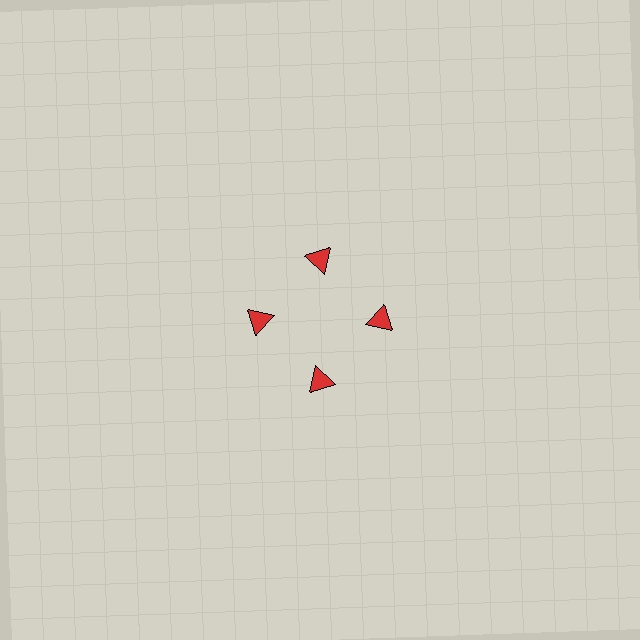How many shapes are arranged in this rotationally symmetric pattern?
There are 4 shapes, arranged in 4 groups of 1.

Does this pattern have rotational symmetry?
Yes, this pattern has 4-fold rotational symmetry. It looks the same after rotating 90 degrees around the center.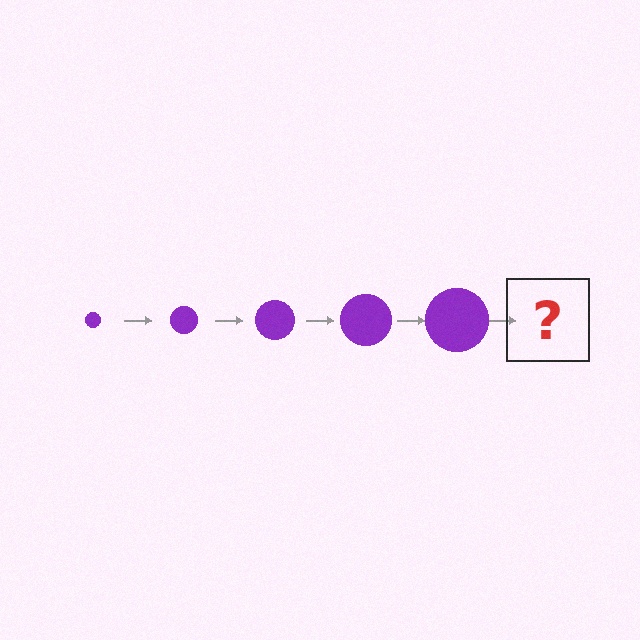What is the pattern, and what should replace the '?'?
The pattern is that the circle gets progressively larger each step. The '?' should be a purple circle, larger than the previous one.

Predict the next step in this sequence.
The next step is a purple circle, larger than the previous one.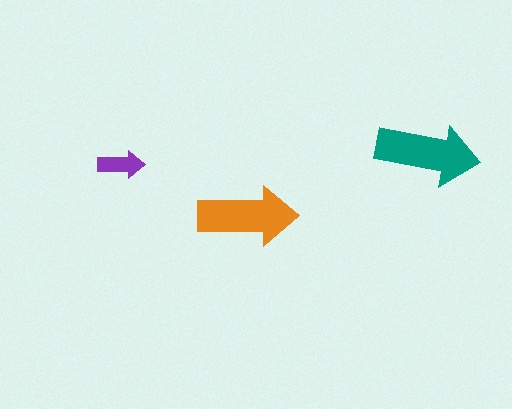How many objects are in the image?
There are 3 objects in the image.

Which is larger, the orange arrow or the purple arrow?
The orange one.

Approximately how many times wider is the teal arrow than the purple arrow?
About 2 times wider.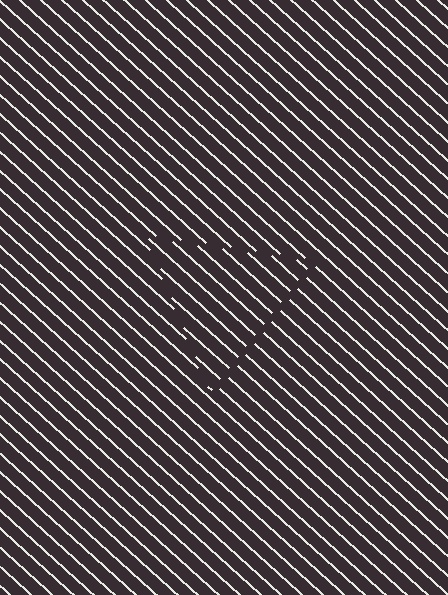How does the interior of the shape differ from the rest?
The interior of the shape contains the same grating, shifted by half a period — the contour is defined by the phase discontinuity where line-ends from the inner and outer gratings abut.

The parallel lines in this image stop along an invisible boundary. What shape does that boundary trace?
An illusory triangle. The interior of the shape contains the same grating, shifted by half a period — the contour is defined by the phase discontinuity where line-ends from the inner and outer gratings abut.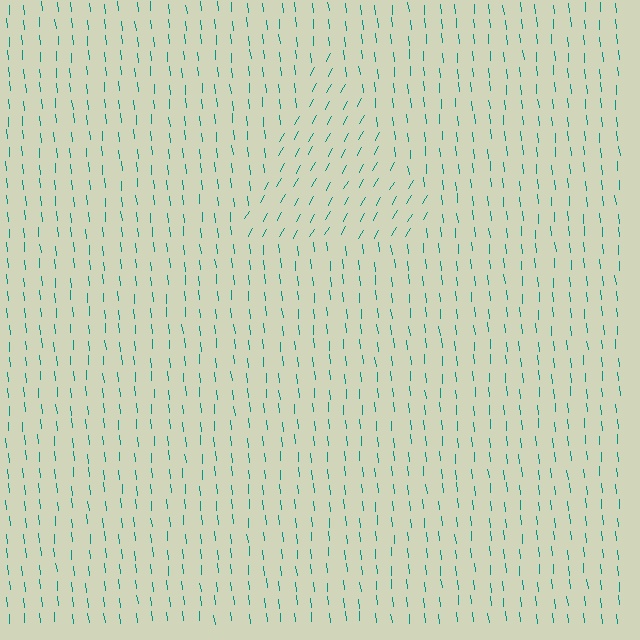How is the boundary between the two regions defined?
The boundary is defined purely by a change in line orientation (approximately 35 degrees difference). All lines are the same color and thickness.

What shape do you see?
I see a triangle.